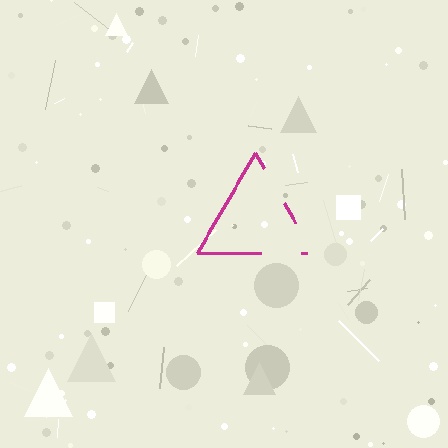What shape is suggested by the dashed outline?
The dashed outline suggests a triangle.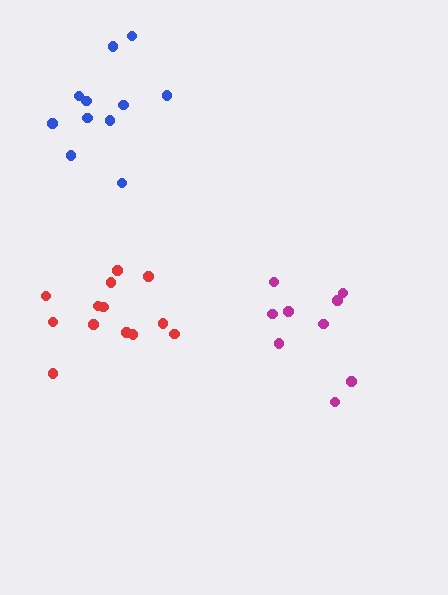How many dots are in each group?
Group 1: 9 dots, Group 2: 13 dots, Group 3: 11 dots (33 total).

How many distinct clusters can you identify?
There are 3 distinct clusters.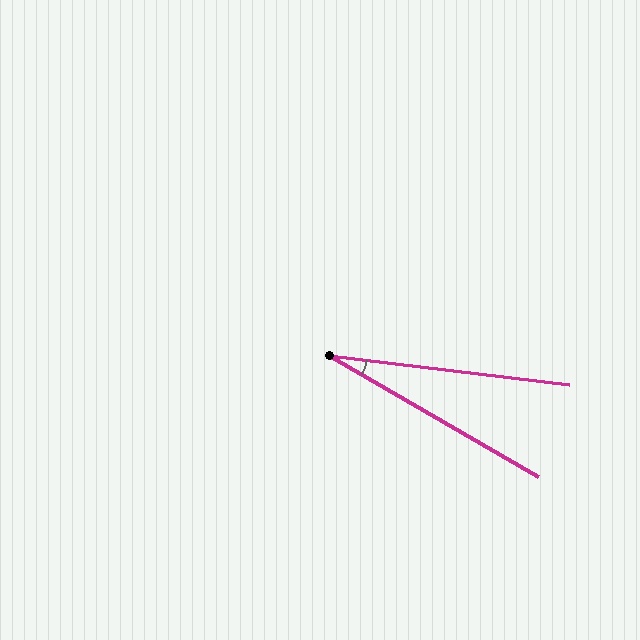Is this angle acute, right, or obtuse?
It is acute.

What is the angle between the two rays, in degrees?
Approximately 23 degrees.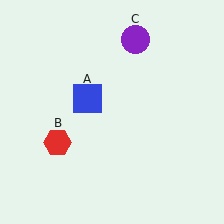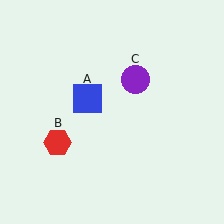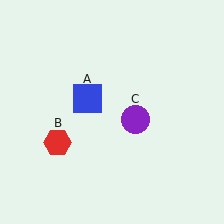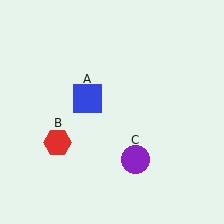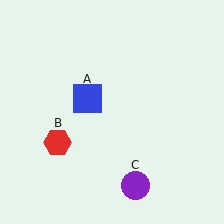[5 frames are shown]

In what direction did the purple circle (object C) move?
The purple circle (object C) moved down.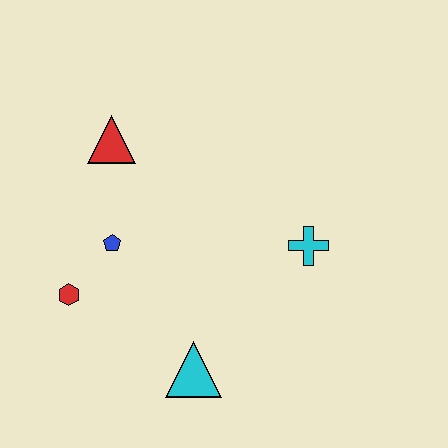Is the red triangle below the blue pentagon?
No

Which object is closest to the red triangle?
The blue pentagon is closest to the red triangle.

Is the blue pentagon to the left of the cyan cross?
Yes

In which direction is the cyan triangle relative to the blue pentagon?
The cyan triangle is below the blue pentagon.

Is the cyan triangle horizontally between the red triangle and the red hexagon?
No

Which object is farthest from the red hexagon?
The cyan cross is farthest from the red hexagon.